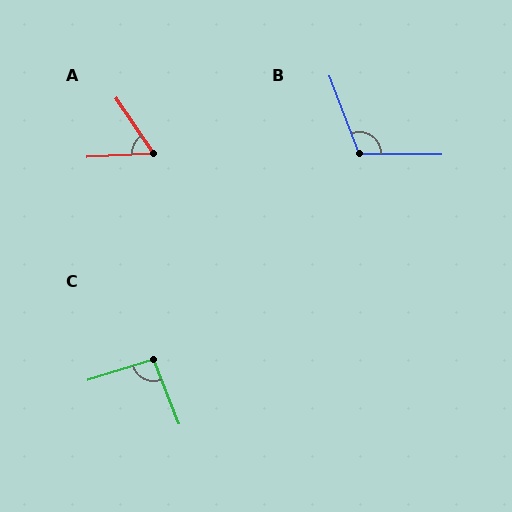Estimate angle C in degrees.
Approximately 94 degrees.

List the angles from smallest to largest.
A (59°), C (94°), B (111°).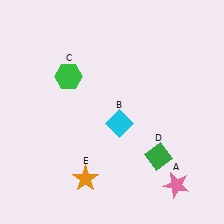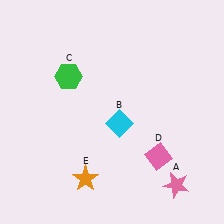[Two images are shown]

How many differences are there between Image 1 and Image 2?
There is 1 difference between the two images.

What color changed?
The diamond (D) changed from green in Image 1 to pink in Image 2.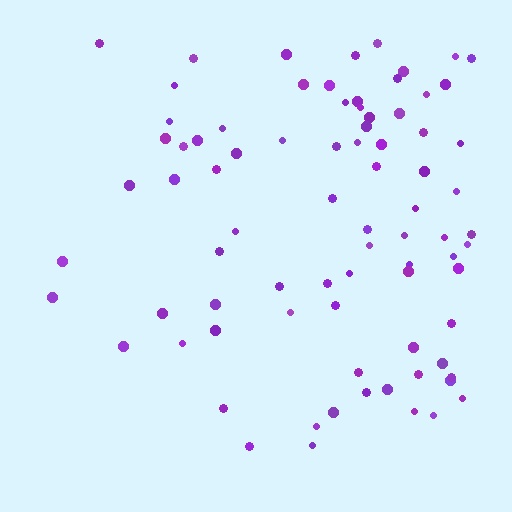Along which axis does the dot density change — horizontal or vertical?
Horizontal.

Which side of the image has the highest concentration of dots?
The right.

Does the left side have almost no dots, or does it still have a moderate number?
Still a moderate number, just noticeably fewer than the right.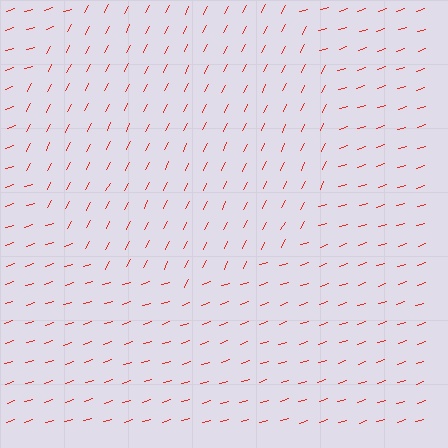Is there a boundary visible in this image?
Yes, there is a texture boundary formed by a change in line orientation.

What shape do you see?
I see a circle.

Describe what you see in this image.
The image is filled with small red line segments. A circle region in the image has lines oriented differently from the surrounding lines, creating a visible texture boundary.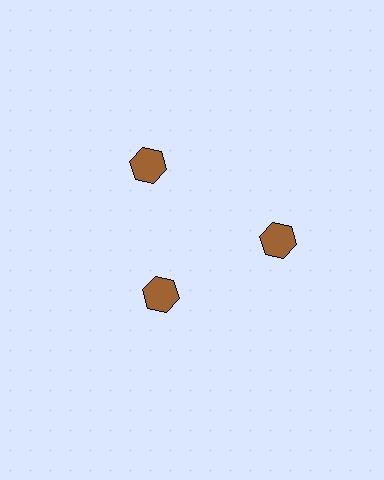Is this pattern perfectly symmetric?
No. The 3 brown hexagons are arranged in a ring, but one element near the 7 o'clock position is pulled inward toward the center, breaking the 3-fold rotational symmetry.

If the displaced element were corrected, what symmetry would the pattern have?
It would have 3-fold rotational symmetry — the pattern would map onto itself every 120 degrees.